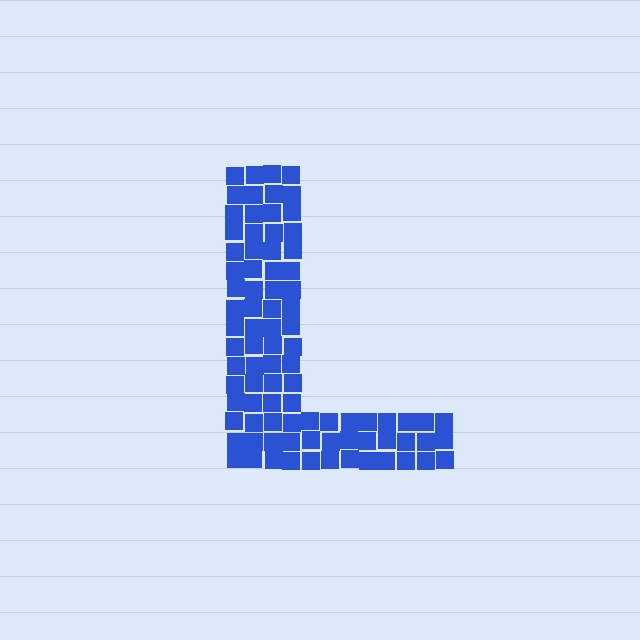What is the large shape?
The large shape is the letter L.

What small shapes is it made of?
It is made of small squares.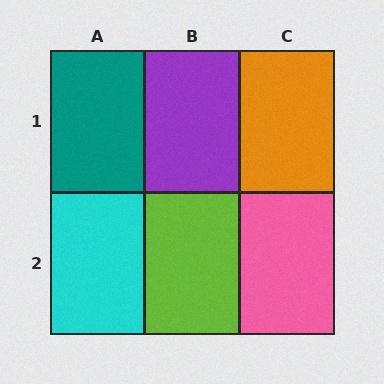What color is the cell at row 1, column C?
Orange.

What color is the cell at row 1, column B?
Purple.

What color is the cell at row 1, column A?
Teal.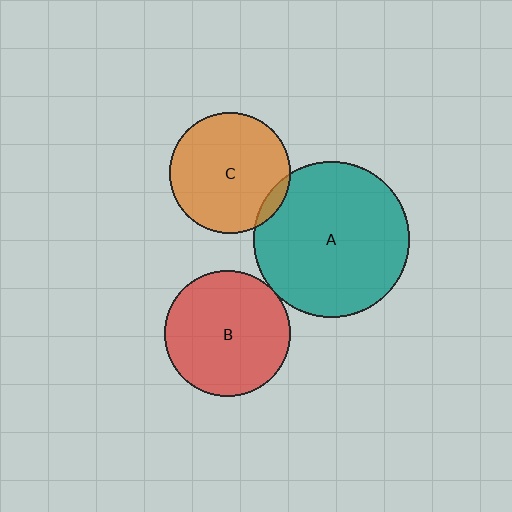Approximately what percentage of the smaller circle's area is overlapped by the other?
Approximately 5%.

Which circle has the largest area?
Circle A (teal).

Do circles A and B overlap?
Yes.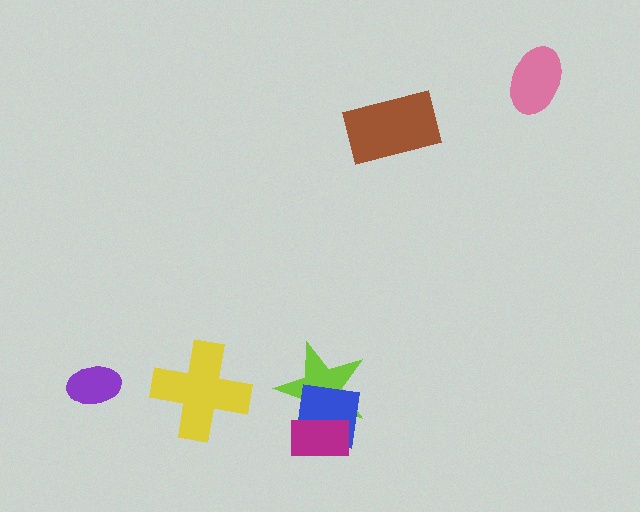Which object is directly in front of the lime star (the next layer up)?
The blue square is directly in front of the lime star.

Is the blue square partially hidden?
Yes, it is partially covered by another shape.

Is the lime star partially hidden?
Yes, it is partially covered by another shape.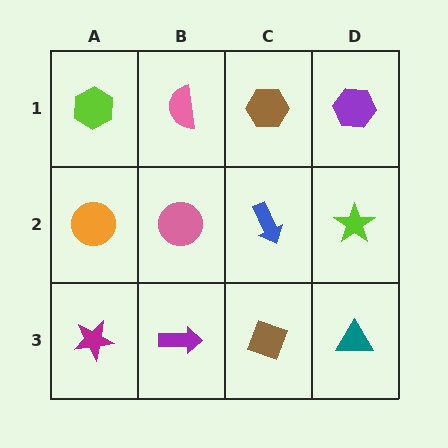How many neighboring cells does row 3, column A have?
2.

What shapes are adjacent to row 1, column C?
A blue arrow (row 2, column C), a pink semicircle (row 1, column B), a purple hexagon (row 1, column D).